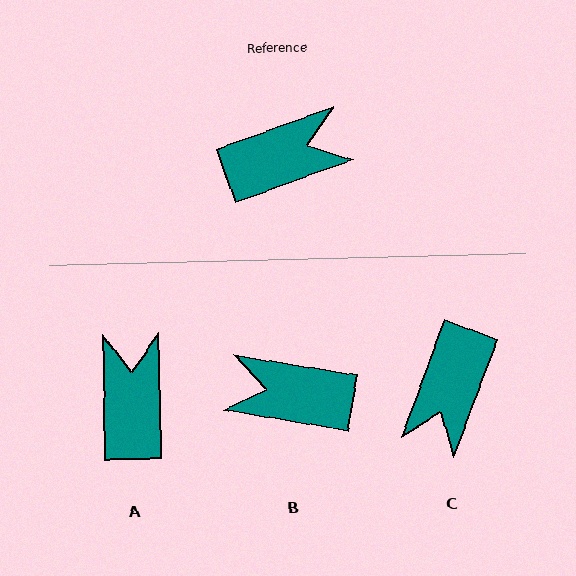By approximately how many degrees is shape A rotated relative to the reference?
Approximately 71 degrees counter-clockwise.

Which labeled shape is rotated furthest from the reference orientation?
B, about 151 degrees away.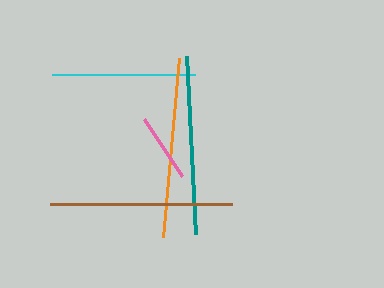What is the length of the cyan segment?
The cyan segment is approximately 143 pixels long.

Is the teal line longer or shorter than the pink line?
The teal line is longer than the pink line.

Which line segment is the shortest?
The pink line is the shortest at approximately 69 pixels.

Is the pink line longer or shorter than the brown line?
The brown line is longer than the pink line.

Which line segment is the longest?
The brown line is the longest at approximately 182 pixels.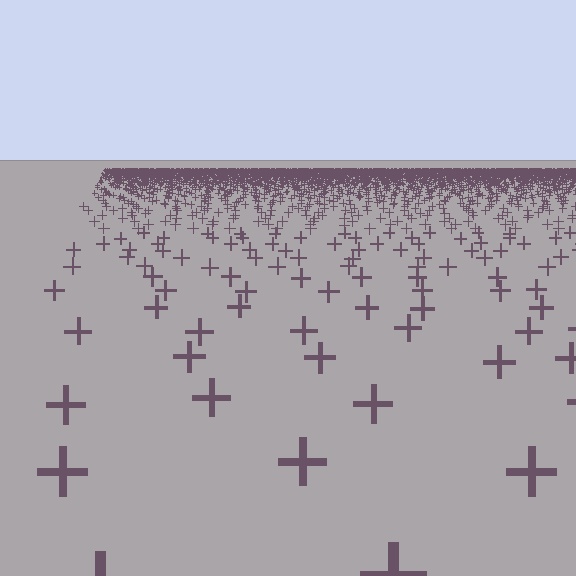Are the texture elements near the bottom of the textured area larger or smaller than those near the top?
Larger. Near the bottom, elements are closer to the viewer and appear at a bigger on-screen size.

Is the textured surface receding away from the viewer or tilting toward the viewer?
The surface is receding away from the viewer. Texture elements get smaller and denser toward the top.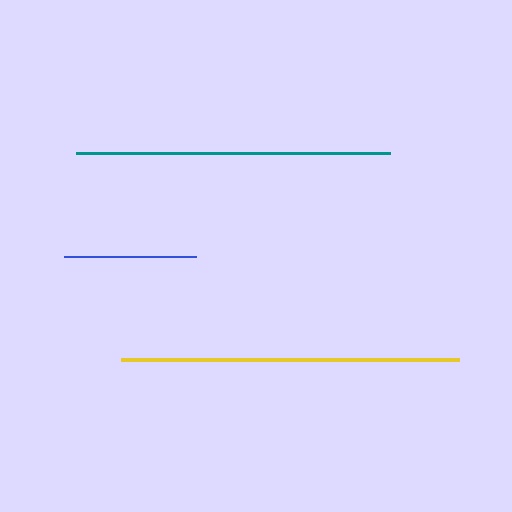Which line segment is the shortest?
The blue line is the shortest at approximately 132 pixels.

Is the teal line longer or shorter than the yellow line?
The yellow line is longer than the teal line.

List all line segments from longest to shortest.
From longest to shortest: yellow, teal, blue.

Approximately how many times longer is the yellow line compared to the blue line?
The yellow line is approximately 2.5 times the length of the blue line.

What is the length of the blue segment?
The blue segment is approximately 132 pixels long.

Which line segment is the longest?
The yellow line is the longest at approximately 337 pixels.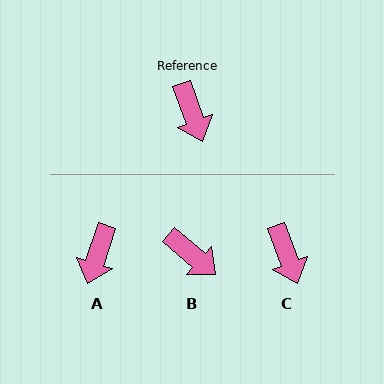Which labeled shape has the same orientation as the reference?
C.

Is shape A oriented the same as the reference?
No, it is off by about 38 degrees.